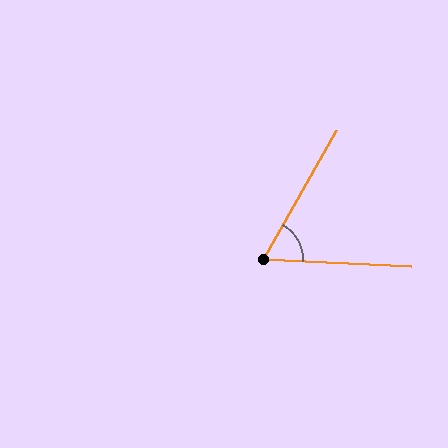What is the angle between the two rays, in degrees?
Approximately 63 degrees.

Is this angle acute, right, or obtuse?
It is acute.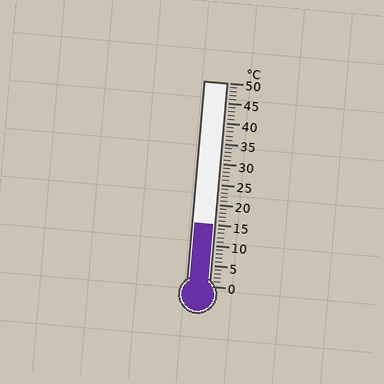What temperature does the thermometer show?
The thermometer shows approximately 15°C.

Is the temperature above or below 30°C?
The temperature is below 30°C.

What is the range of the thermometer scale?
The thermometer scale ranges from 0°C to 50°C.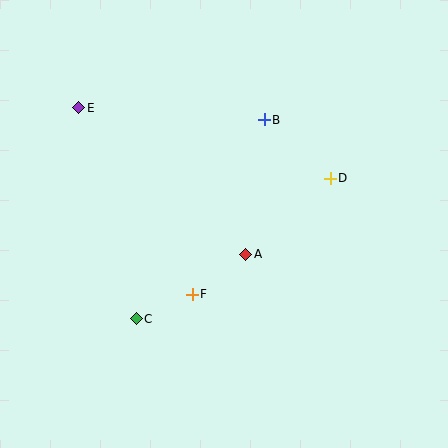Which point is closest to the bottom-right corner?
Point A is closest to the bottom-right corner.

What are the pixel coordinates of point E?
Point E is at (79, 108).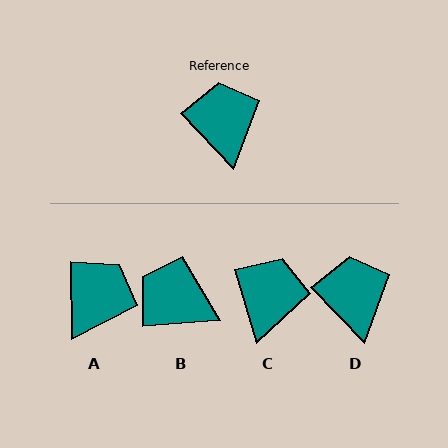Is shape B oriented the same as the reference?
No, it is off by about 51 degrees.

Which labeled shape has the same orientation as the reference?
D.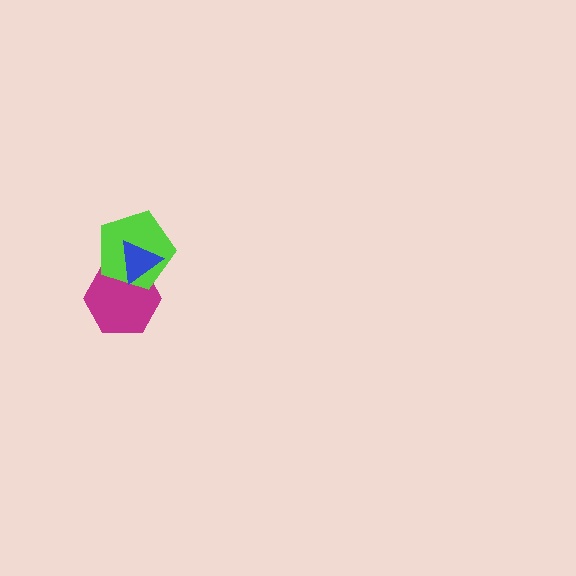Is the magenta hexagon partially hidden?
Yes, it is partially covered by another shape.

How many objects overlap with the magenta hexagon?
2 objects overlap with the magenta hexagon.